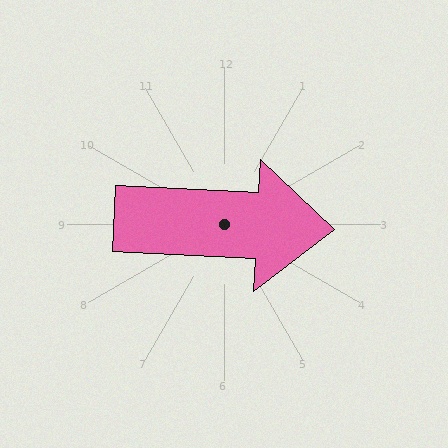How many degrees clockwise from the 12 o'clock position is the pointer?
Approximately 93 degrees.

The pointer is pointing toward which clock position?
Roughly 3 o'clock.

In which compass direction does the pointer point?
East.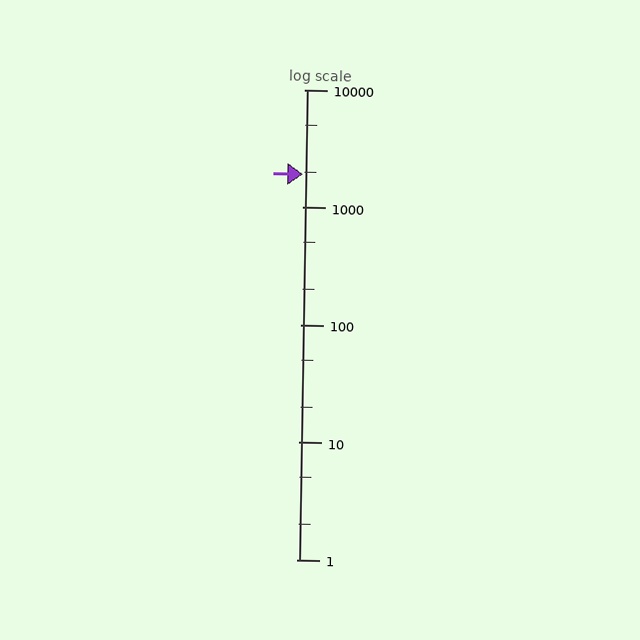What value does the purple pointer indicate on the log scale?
The pointer indicates approximately 1900.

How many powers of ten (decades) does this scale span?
The scale spans 4 decades, from 1 to 10000.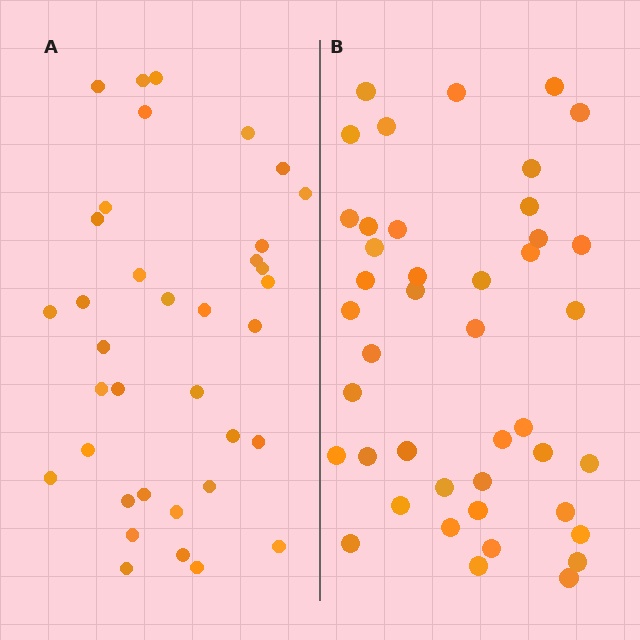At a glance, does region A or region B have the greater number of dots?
Region B (the right region) has more dots.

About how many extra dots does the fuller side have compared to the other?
Region B has roughly 8 or so more dots than region A.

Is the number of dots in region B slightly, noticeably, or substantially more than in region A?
Region B has only slightly more — the two regions are fairly close. The ratio is roughly 1.2 to 1.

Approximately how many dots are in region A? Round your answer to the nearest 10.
About 40 dots. (The exact count is 36, which rounds to 40.)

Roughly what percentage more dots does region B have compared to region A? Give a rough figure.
About 20% more.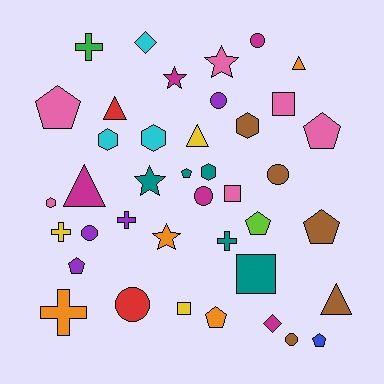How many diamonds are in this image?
There are 2 diamonds.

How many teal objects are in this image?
There are 5 teal objects.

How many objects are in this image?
There are 40 objects.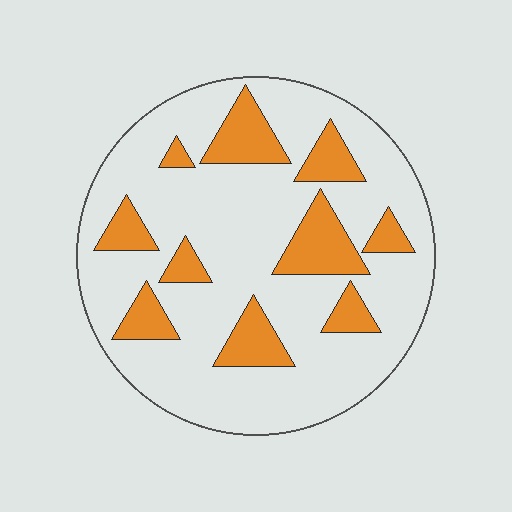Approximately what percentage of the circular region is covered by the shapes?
Approximately 20%.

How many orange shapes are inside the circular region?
10.